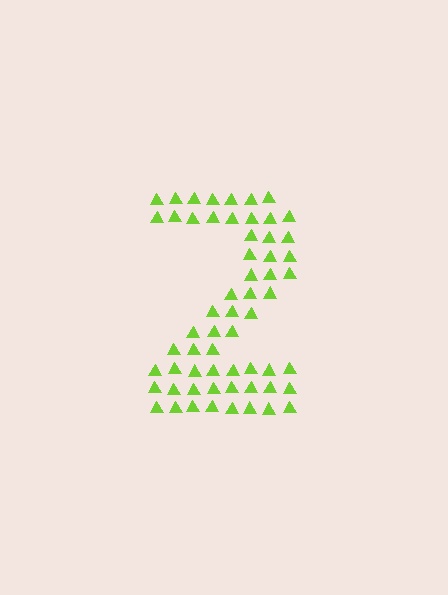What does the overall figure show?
The overall figure shows the digit 2.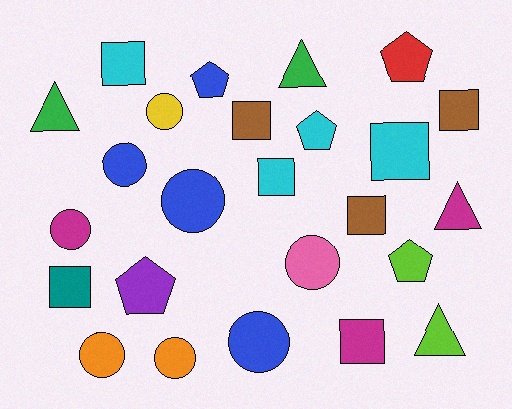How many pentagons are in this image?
There are 5 pentagons.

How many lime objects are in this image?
There are 2 lime objects.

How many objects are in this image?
There are 25 objects.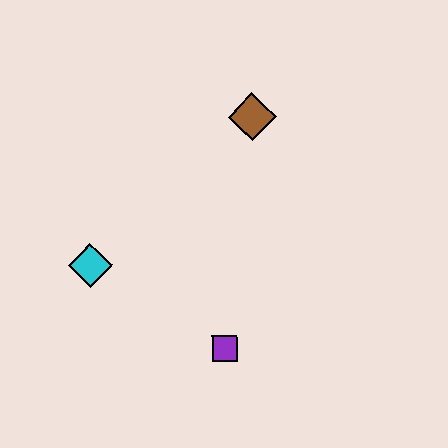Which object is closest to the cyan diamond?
The purple square is closest to the cyan diamond.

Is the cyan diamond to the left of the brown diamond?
Yes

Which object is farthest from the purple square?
The brown diamond is farthest from the purple square.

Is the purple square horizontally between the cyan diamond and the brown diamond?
Yes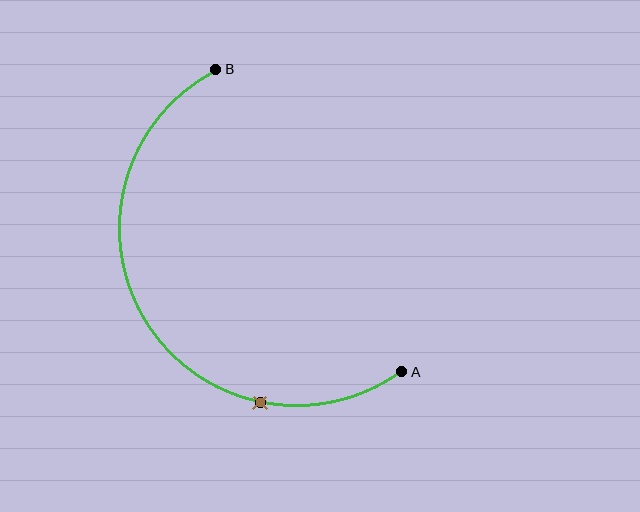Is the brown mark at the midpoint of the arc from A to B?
No. The brown mark lies on the arc but is closer to endpoint A. The arc midpoint would be at the point on the curve equidistant along the arc from both A and B.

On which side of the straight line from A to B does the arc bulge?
The arc bulges to the left of the straight line connecting A and B.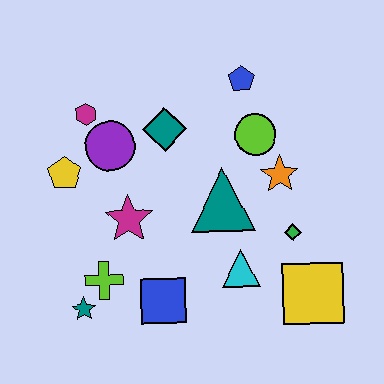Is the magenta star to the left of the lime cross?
No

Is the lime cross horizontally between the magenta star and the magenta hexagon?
Yes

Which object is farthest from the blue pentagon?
The teal star is farthest from the blue pentagon.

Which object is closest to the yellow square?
The green diamond is closest to the yellow square.